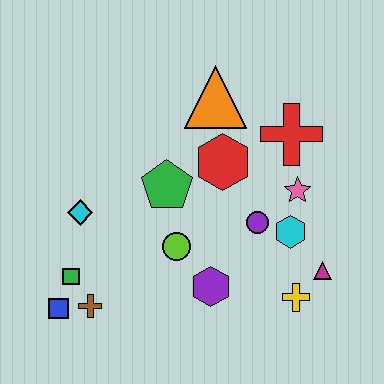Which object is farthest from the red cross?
The blue square is farthest from the red cross.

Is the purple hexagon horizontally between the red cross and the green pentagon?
Yes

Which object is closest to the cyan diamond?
The green square is closest to the cyan diamond.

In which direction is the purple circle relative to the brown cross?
The purple circle is to the right of the brown cross.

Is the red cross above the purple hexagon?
Yes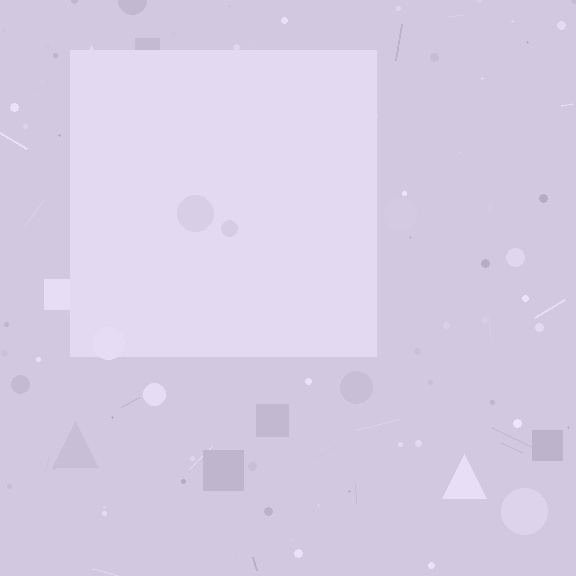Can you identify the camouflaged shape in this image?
The camouflaged shape is a square.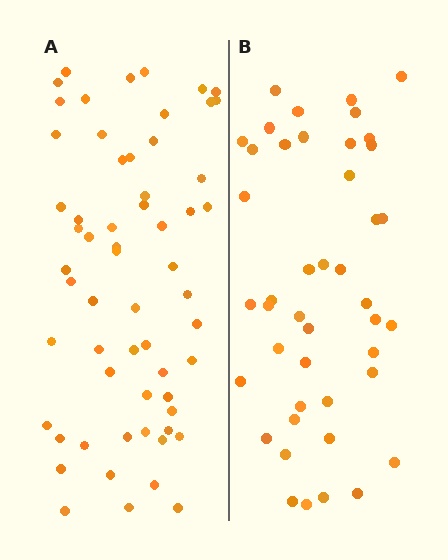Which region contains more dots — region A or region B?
Region A (the left region) has more dots.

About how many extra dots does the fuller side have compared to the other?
Region A has approximately 15 more dots than region B.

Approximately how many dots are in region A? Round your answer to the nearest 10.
About 60 dots.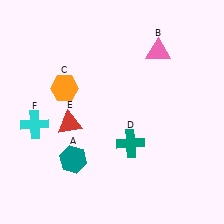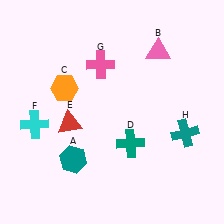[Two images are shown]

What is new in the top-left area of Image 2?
A pink cross (G) was added in the top-left area of Image 2.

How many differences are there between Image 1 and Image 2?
There are 2 differences between the two images.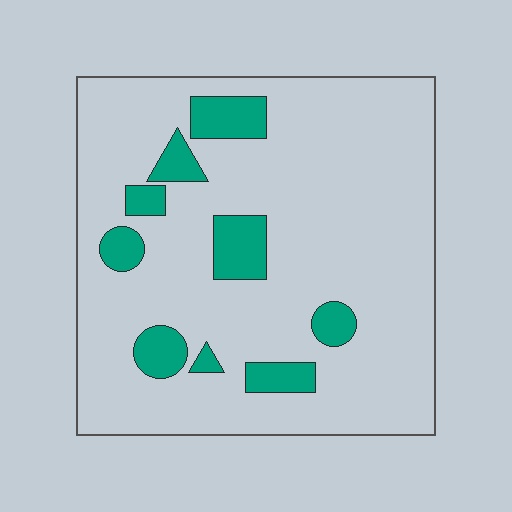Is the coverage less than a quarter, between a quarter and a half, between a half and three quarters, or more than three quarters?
Less than a quarter.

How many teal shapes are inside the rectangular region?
9.